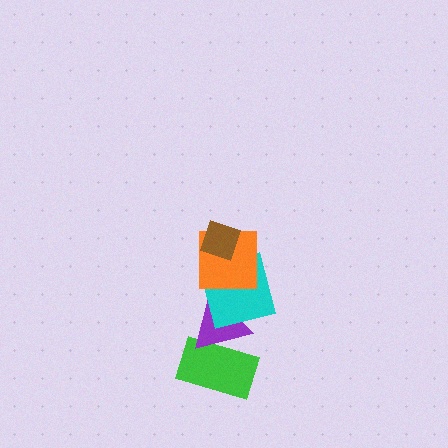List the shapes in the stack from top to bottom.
From top to bottom: the brown diamond, the orange square, the cyan square, the purple triangle, the green rectangle.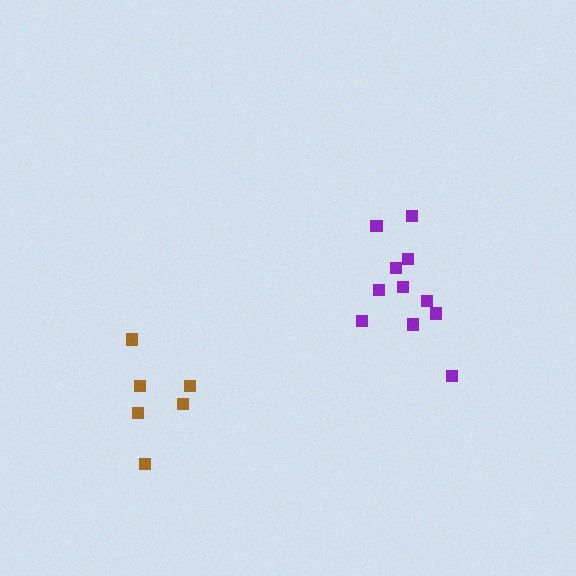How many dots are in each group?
Group 1: 11 dots, Group 2: 6 dots (17 total).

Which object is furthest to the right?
The purple cluster is rightmost.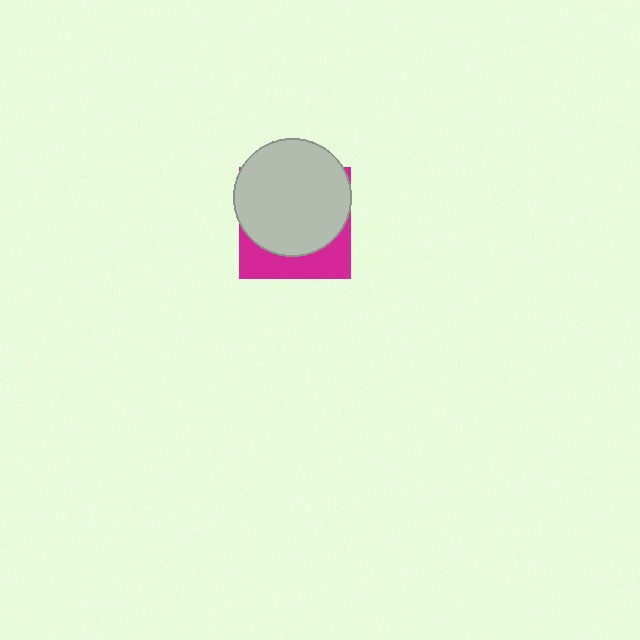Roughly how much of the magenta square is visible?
A small part of it is visible (roughly 30%).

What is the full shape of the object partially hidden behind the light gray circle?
The partially hidden object is a magenta square.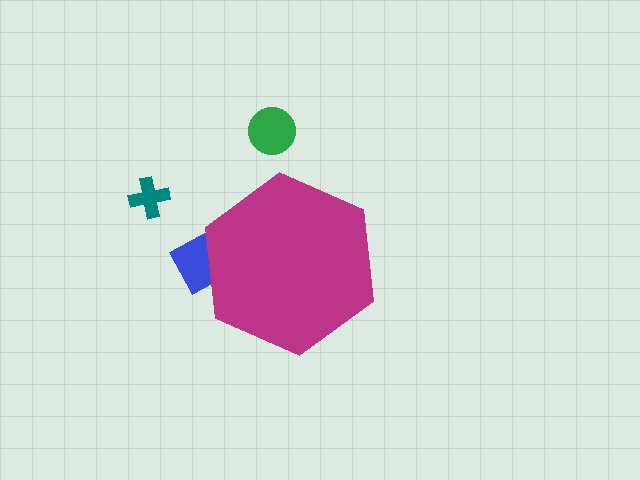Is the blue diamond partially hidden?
Yes, the blue diamond is partially hidden behind the magenta hexagon.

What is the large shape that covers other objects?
A magenta hexagon.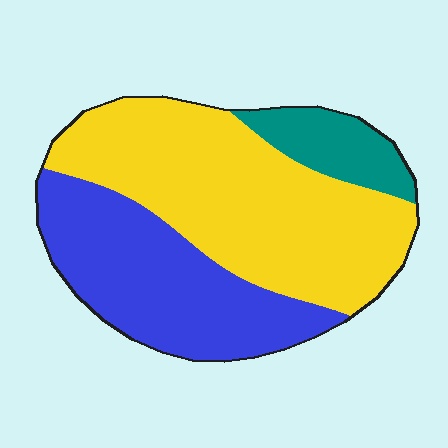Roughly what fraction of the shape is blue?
Blue takes up about three eighths (3/8) of the shape.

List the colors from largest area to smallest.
From largest to smallest: yellow, blue, teal.